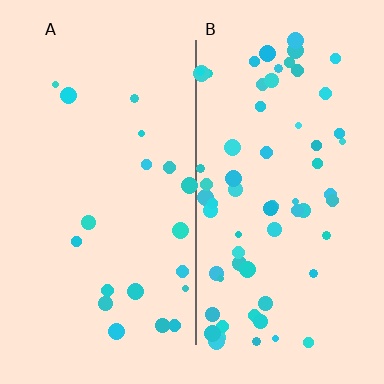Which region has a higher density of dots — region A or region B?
B (the right).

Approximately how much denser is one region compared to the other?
Approximately 3.3× — region B over region A.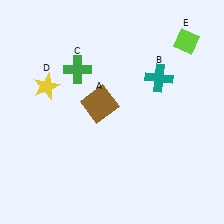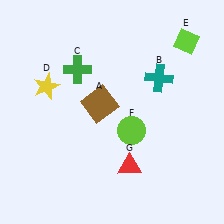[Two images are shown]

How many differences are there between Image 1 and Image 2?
There are 2 differences between the two images.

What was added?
A lime circle (F), a red triangle (G) were added in Image 2.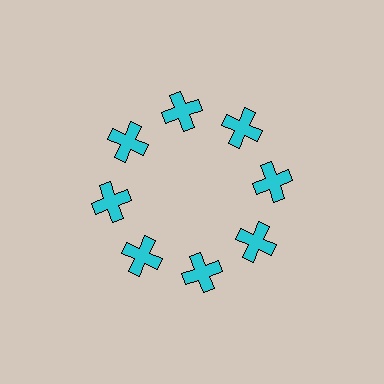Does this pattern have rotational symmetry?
Yes, this pattern has 8-fold rotational symmetry. It looks the same after rotating 45 degrees around the center.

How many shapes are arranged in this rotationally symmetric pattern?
There are 8 shapes, arranged in 8 groups of 1.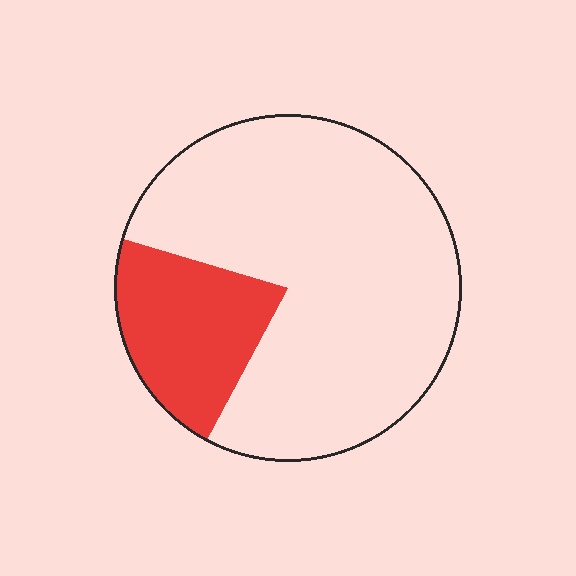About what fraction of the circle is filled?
About one fifth (1/5).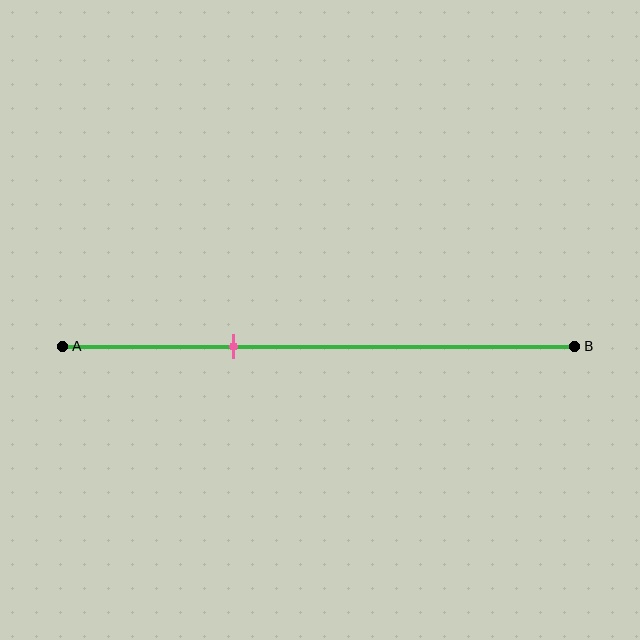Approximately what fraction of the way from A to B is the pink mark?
The pink mark is approximately 35% of the way from A to B.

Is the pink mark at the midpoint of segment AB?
No, the mark is at about 35% from A, not at the 50% midpoint.